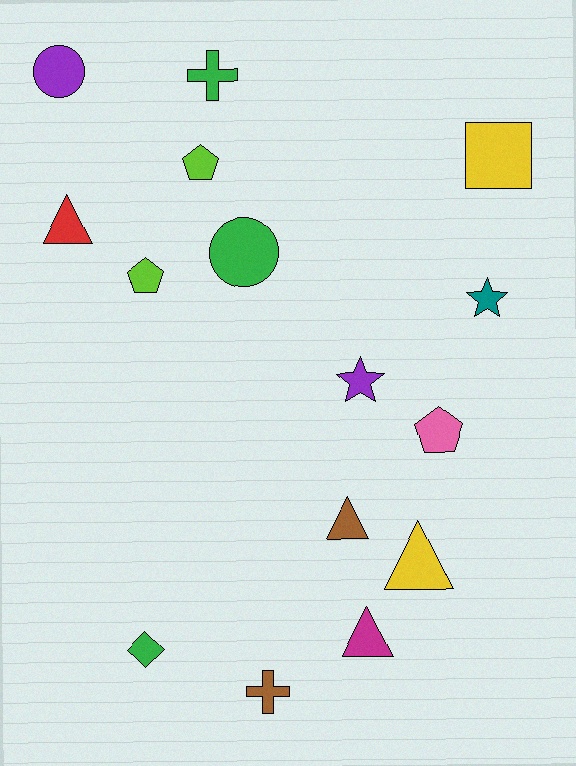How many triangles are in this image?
There are 4 triangles.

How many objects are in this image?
There are 15 objects.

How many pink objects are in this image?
There is 1 pink object.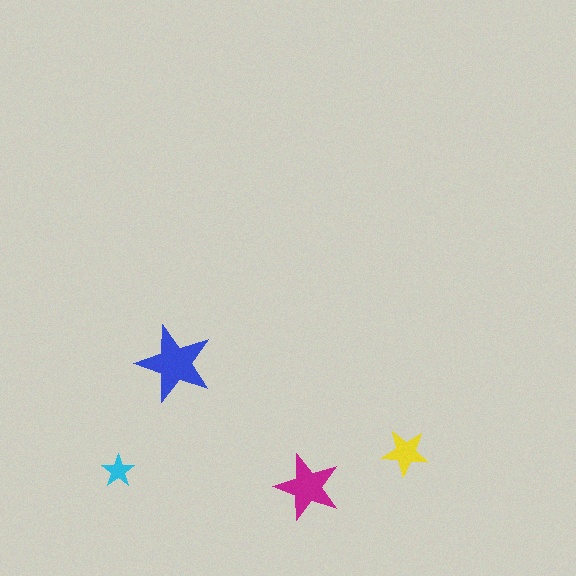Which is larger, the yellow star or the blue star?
The blue one.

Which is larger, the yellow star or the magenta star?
The magenta one.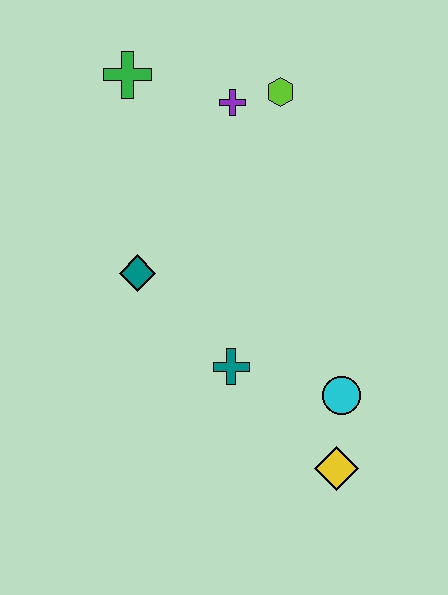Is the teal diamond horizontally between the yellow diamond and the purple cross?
No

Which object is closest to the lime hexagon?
The purple cross is closest to the lime hexagon.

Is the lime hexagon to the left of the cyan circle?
Yes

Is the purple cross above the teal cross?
Yes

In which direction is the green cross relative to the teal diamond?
The green cross is above the teal diamond.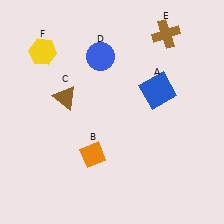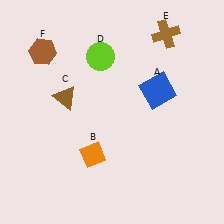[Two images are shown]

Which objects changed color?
D changed from blue to lime. F changed from yellow to brown.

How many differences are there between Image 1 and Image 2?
There are 2 differences between the two images.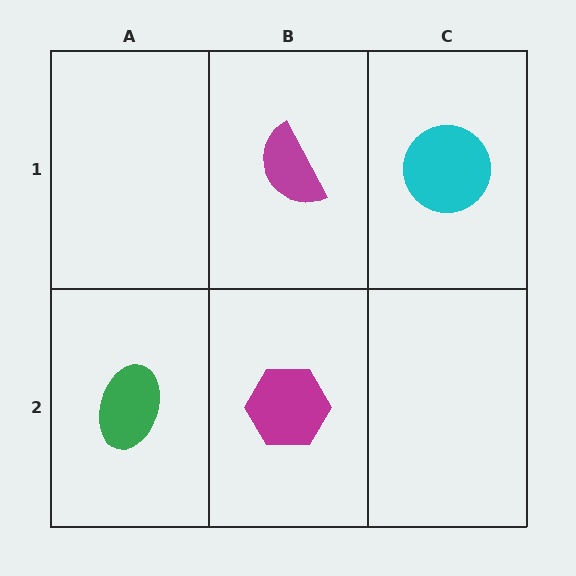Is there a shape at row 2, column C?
No, that cell is empty.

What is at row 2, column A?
A green ellipse.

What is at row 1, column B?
A magenta semicircle.